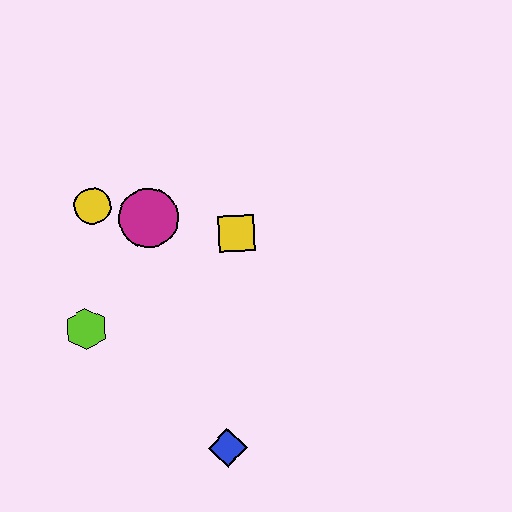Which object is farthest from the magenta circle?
The blue diamond is farthest from the magenta circle.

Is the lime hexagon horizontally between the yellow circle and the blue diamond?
No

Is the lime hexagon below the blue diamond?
No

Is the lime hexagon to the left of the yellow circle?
Yes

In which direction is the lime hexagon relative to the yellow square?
The lime hexagon is to the left of the yellow square.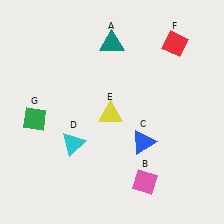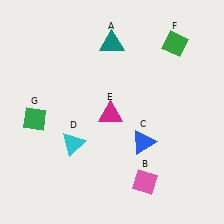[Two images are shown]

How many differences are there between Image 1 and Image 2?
There are 2 differences between the two images.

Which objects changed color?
E changed from yellow to magenta. F changed from red to green.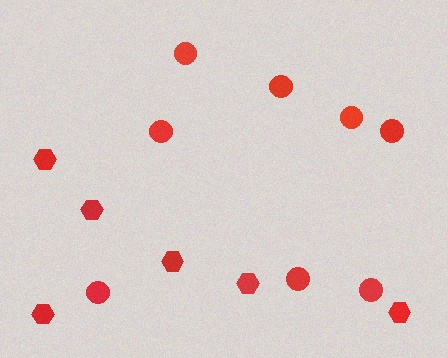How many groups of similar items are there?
There are 2 groups: one group of hexagons (6) and one group of circles (8).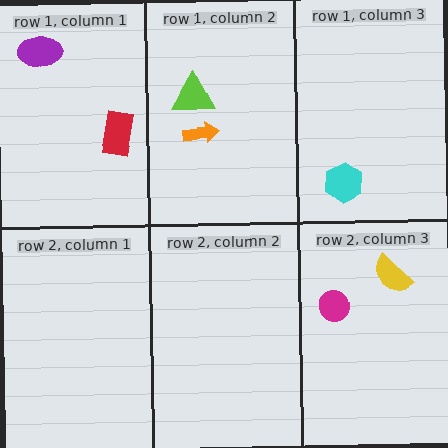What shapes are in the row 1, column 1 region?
The red rectangle, the purple ellipse.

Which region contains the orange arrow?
The row 1, column 2 region.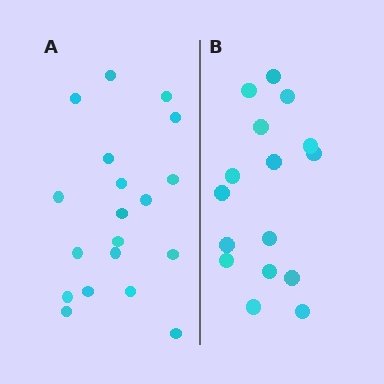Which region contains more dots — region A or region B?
Region A (the left region) has more dots.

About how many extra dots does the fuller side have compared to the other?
Region A has just a few more — roughly 2 or 3 more dots than region B.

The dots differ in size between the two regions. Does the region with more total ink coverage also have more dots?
No. Region B has more total ink coverage because its dots are larger, but region A actually contains more individual dots. Total area can be misleading — the number of items is what matters here.